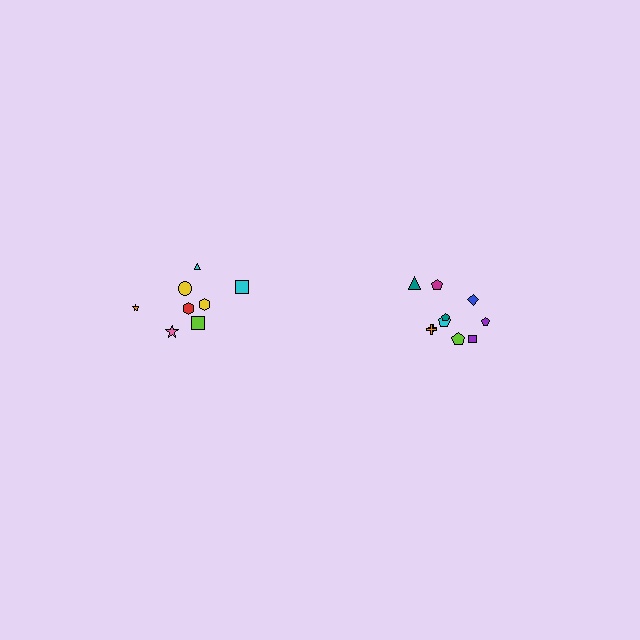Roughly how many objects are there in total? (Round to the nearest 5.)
Roughly 20 objects in total.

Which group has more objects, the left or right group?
The right group.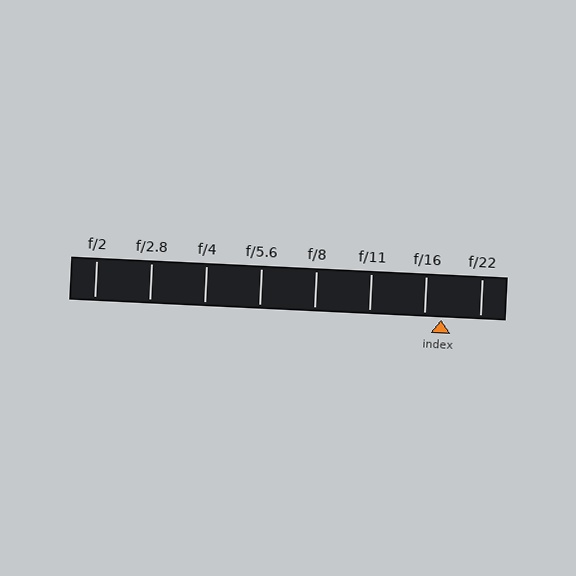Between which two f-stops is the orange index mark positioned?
The index mark is between f/16 and f/22.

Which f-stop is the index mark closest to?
The index mark is closest to f/16.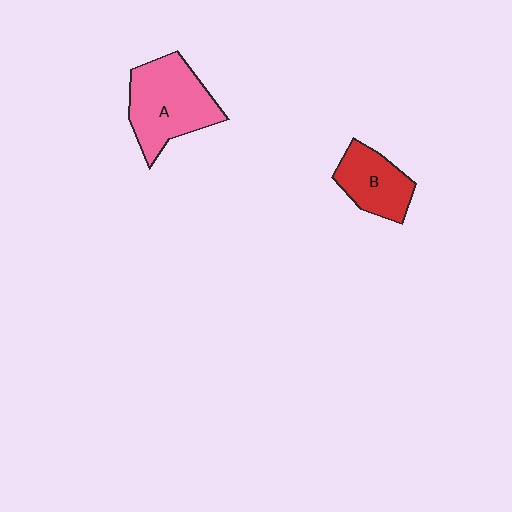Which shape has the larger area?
Shape A (pink).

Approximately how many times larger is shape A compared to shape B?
Approximately 1.6 times.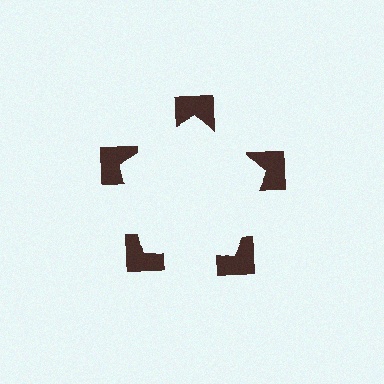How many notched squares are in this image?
There are 5 — one at each vertex of the illusory pentagon.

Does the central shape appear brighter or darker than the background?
It typically appears slightly brighter than the background, even though no actual brightness change is drawn.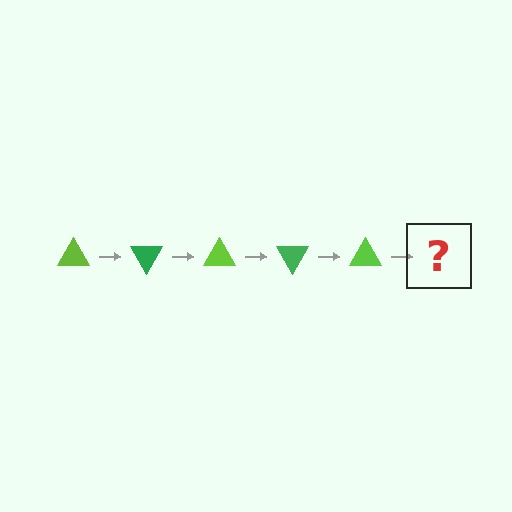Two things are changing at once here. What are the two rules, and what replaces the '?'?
The two rules are that it rotates 60 degrees each step and the color cycles through lime and green. The '?' should be a green triangle, rotated 300 degrees from the start.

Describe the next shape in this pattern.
It should be a green triangle, rotated 300 degrees from the start.